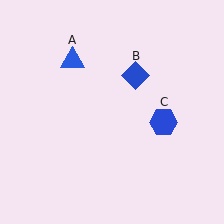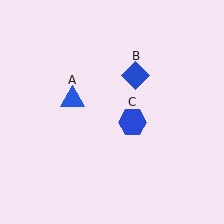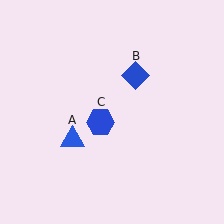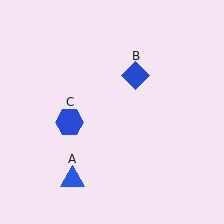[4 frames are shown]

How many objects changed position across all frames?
2 objects changed position: blue triangle (object A), blue hexagon (object C).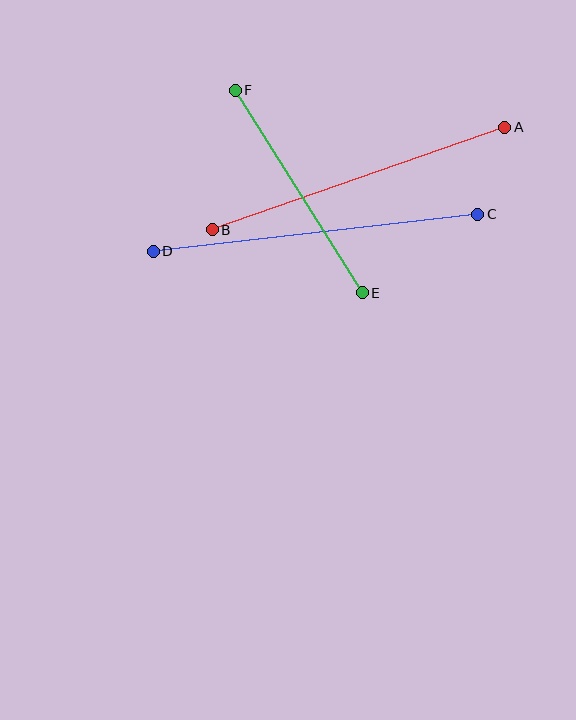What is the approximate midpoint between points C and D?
The midpoint is at approximately (315, 233) pixels.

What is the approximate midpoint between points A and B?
The midpoint is at approximately (358, 179) pixels.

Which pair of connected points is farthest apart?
Points C and D are farthest apart.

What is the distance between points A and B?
The distance is approximately 310 pixels.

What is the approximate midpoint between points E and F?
The midpoint is at approximately (299, 192) pixels.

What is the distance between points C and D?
The distance is approximately 326 pixels.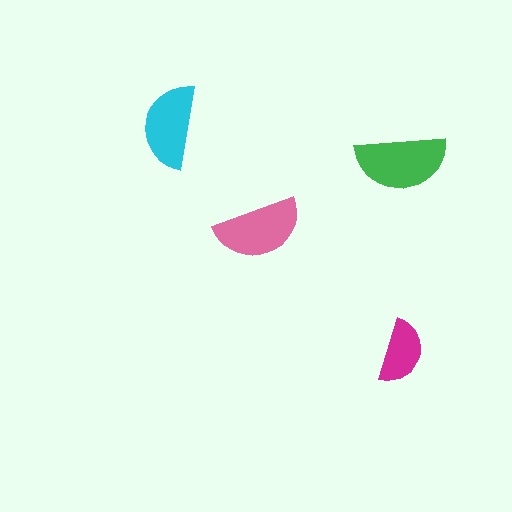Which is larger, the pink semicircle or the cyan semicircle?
The pink one.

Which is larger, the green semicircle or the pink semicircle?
The green one.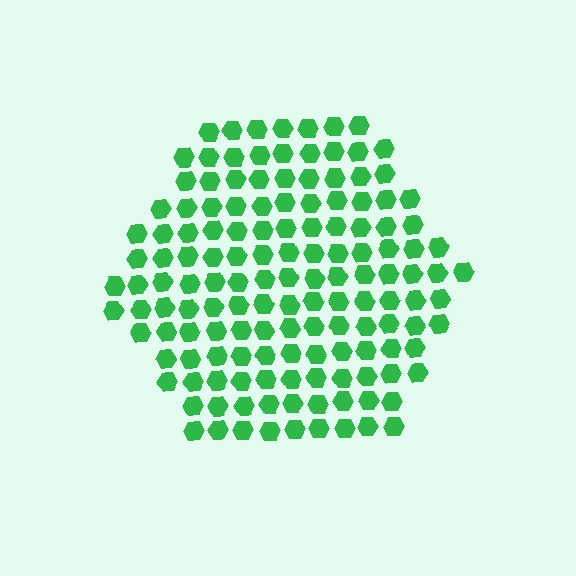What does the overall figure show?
The overall figure shows a hexagon.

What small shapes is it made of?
It is made of small hexagons.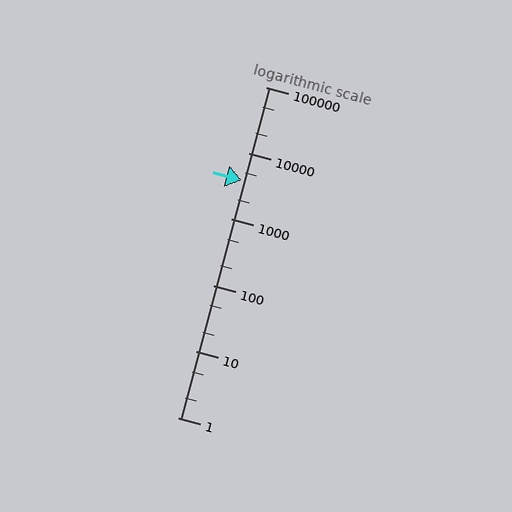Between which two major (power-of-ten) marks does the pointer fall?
The pointer is between 1000 and 10000.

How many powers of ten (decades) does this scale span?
The scale spans 5 decades, from 1 to 100000.